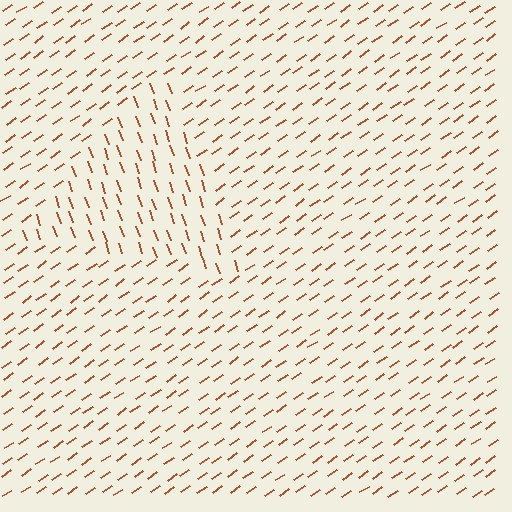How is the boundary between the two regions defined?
The boundary is defined purely by a change in line orientation (approximately 74 degrees difference). All lines are the same color and thickness.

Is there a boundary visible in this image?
Yes, there is a texture boundary formed by a change in line orientation.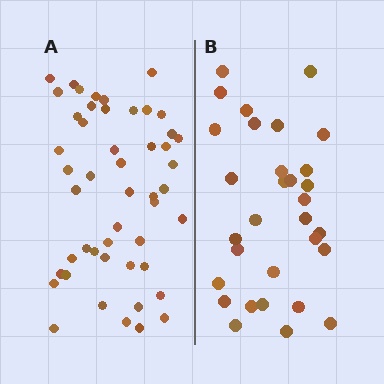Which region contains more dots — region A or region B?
Region A (the left region) has more dots.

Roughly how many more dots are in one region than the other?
Region A has approximately 20 more dots than region B.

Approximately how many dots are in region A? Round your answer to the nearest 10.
About 50 dots. (The exact count is 49, which rounds to 50.)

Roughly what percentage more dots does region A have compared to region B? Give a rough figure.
About 60% more.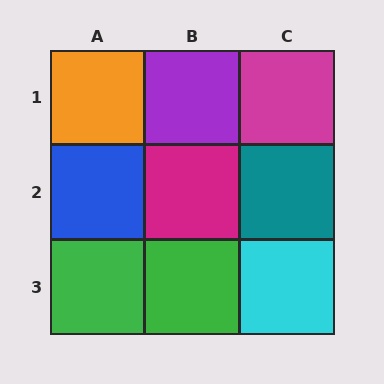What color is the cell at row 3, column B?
Green.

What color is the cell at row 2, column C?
Teal.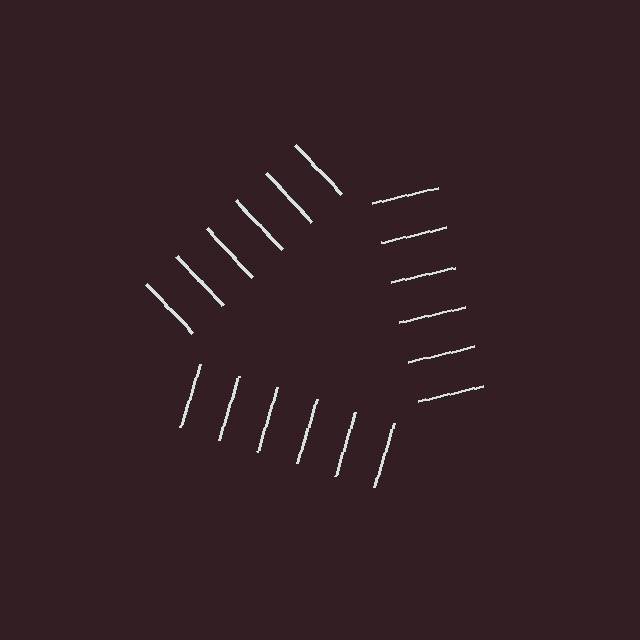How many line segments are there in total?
18 — 6 along each of the 3 edges.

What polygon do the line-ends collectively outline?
An illusory triangle — the line segments terminate on its edges but no continuous stroke is drawn.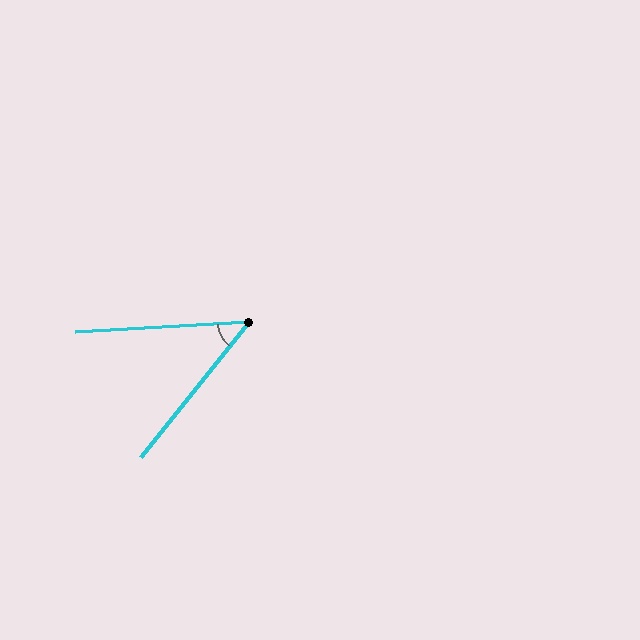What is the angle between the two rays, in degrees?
Approximately 48 degrees.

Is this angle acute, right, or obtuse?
It is acute.